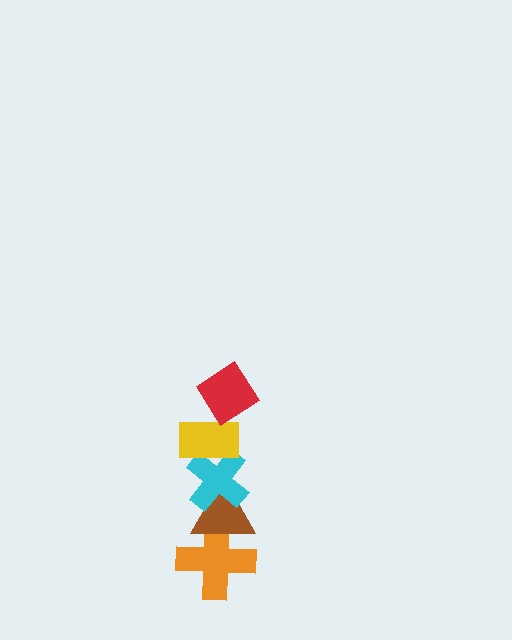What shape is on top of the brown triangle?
The cyan cross is on top of the brown triangle.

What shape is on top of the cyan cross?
The yellow rectangle is on top of the cyan cross.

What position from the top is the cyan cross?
The cyan cross is 3rd from the top.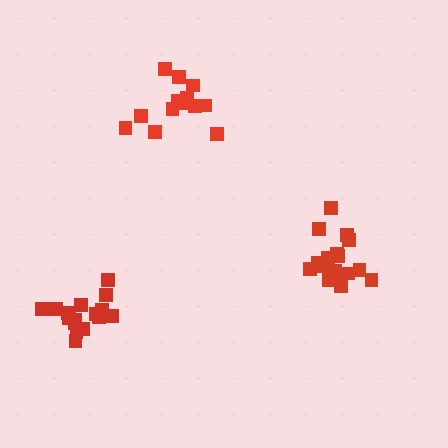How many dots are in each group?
Group 1: 16 dots, Group 2: 17 dots, Group 3: 14 dots (47 total).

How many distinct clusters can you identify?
There are 3 distinct clusters.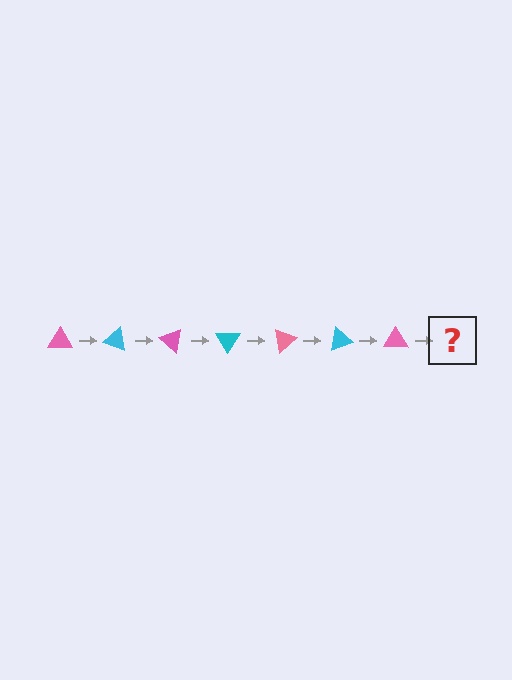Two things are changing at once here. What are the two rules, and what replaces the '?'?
The two rules are that it rotates 20 degrees each step and the color cycles through pink and cyan. The '?' should be a cyan triangle, rotated 140 degrees from the start.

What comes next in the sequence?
The next element should be a cyan triangle, rotated 140 degrees from the start.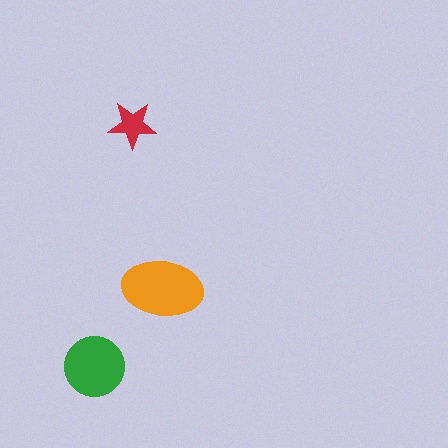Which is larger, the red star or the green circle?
The green circle.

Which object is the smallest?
The red star.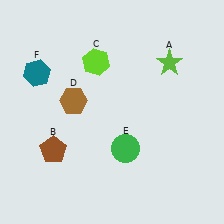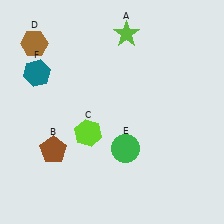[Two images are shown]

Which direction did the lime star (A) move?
The lime star (A) moved left.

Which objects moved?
The objects that moved are: the lime star (A), the lime hexagon (C), the brown hexagon (D).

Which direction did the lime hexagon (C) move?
The lime hexagon (C) moved down.